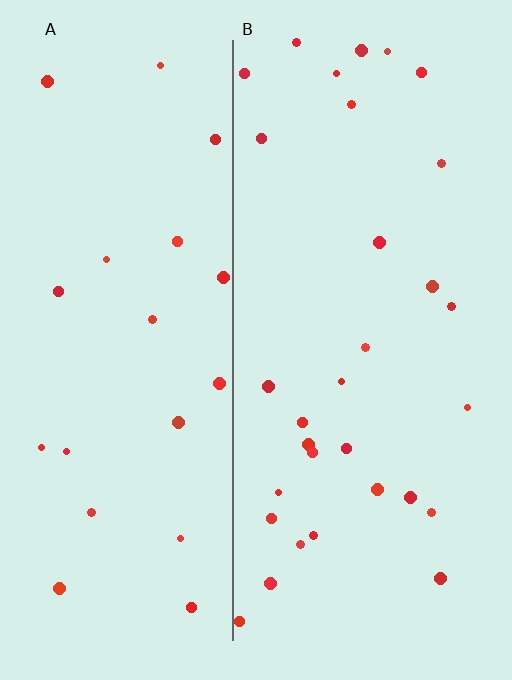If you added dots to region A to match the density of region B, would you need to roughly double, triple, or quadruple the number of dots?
Approximately double.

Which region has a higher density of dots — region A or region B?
B (the right).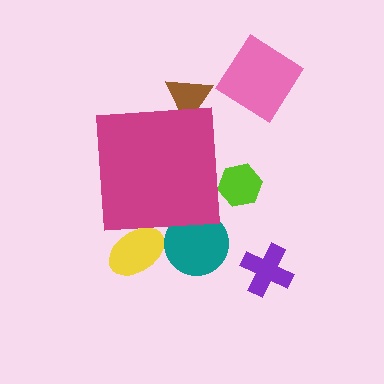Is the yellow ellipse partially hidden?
Yes, the yellow ellipse is partially hidden behind the magenta square.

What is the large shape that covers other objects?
A magenta square.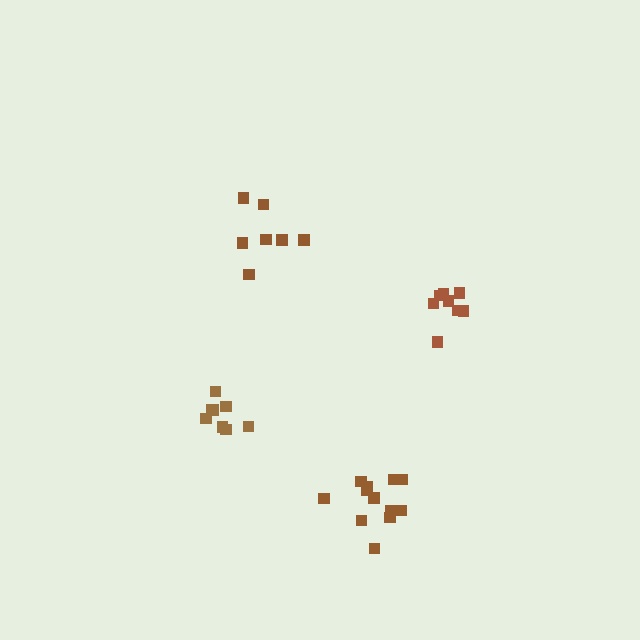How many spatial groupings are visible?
There are 4 spatial groupings.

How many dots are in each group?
Group 1: 7 dots, Group 2: 8 dots, Group 3: 8 dots, Group 4: 12 dots (35 total).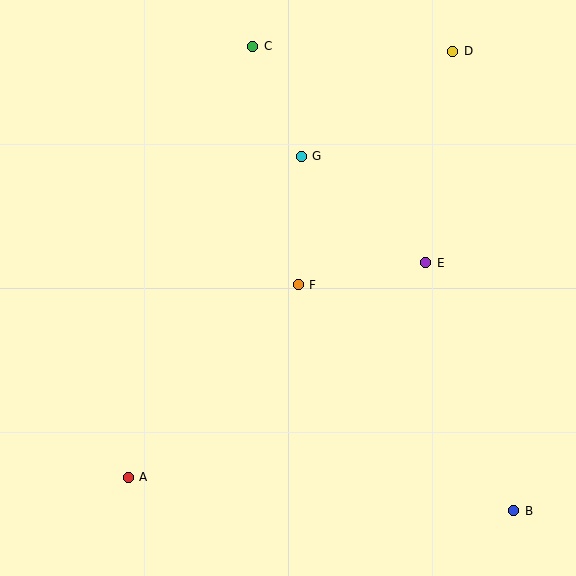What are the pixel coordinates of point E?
Point E is at (426, 263).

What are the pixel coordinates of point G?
Point G is at (301, 156).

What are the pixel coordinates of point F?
Point F is at (298, 285).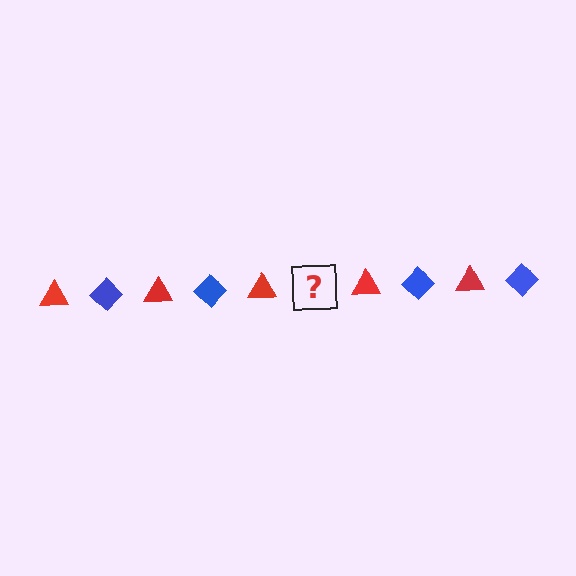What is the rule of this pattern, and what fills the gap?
The rule is that the pattern alternates between red triangle and blue diamond. The gap should be filled with a blue diamond.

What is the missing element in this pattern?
The missing element is a blue diamond.